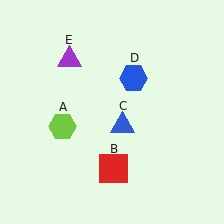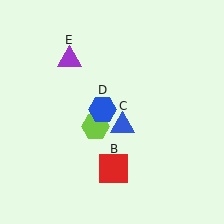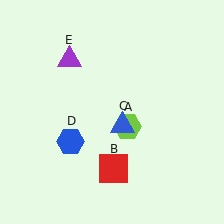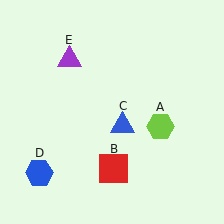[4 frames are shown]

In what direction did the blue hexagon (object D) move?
The blue hexagon (object D) moved down and to the left.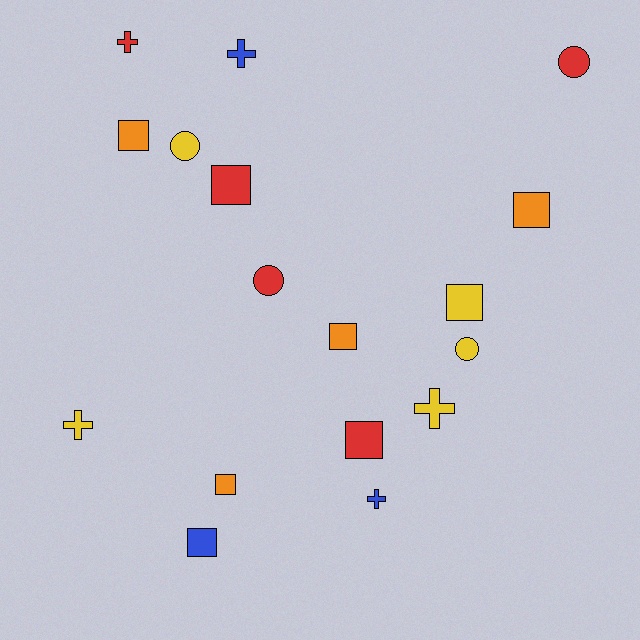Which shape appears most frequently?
Square, with 8 objects.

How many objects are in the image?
There are 17 objects.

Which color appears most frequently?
Yellow, with 5 objects.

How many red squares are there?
There are 2 red squares.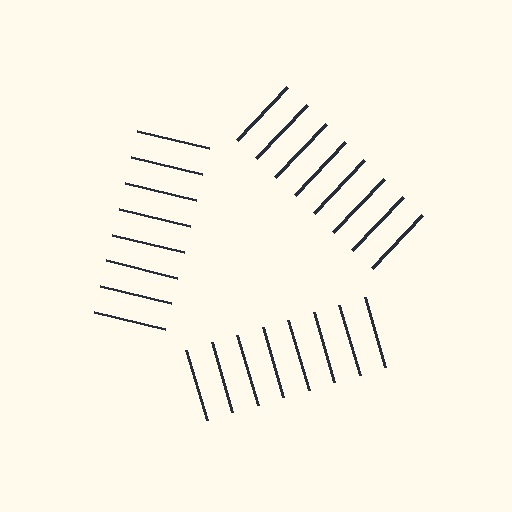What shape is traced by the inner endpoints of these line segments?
An illusory triangle — the line segments terminate on its edges but no continuous stroke is drawn.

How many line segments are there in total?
24 — 8 along each of the 3 edges.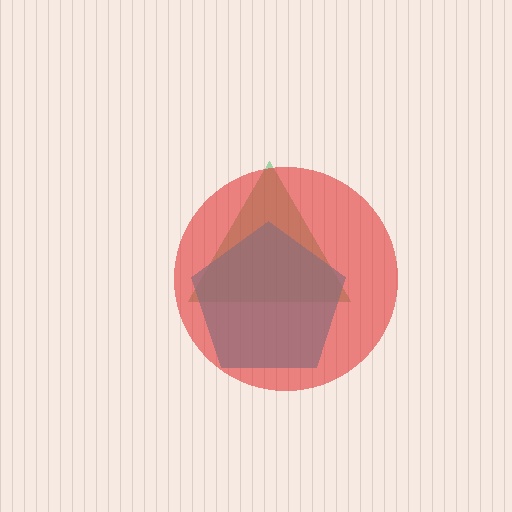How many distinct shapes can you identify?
There are 3 distinct shapes: a green triangle, a cyan pentagon, a red circle.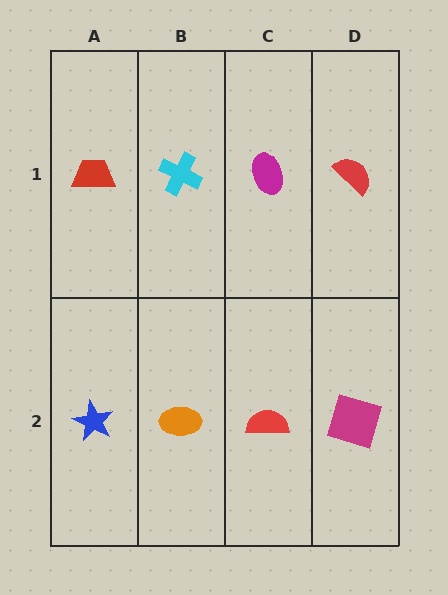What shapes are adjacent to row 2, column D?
A red semicircle (row 1, column D), a red semicircle (row 2, column C).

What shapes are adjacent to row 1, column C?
A red semicircle (row 2, column C), a cyan cross (row 1, column B), a red semicircle (row 1, column D).